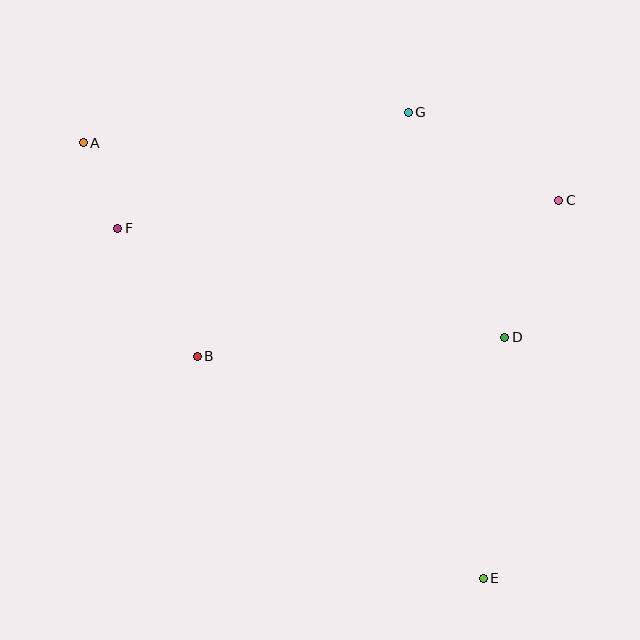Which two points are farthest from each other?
Points A and E are farthest from each other.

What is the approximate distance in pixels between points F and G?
The distance between F and G is approximately 313 pixels.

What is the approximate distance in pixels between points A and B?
The distance between A and B is approximately 242 pixels.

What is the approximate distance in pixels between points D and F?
The distance between D and F is approximately 402 pixels.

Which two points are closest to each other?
Points A and F are closest to each other.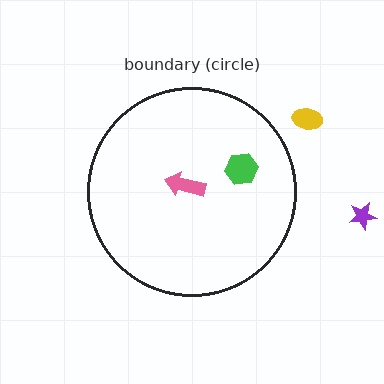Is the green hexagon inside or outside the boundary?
Inside.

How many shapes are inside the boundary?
2 inside, 2 outside.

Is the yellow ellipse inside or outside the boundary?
Outside.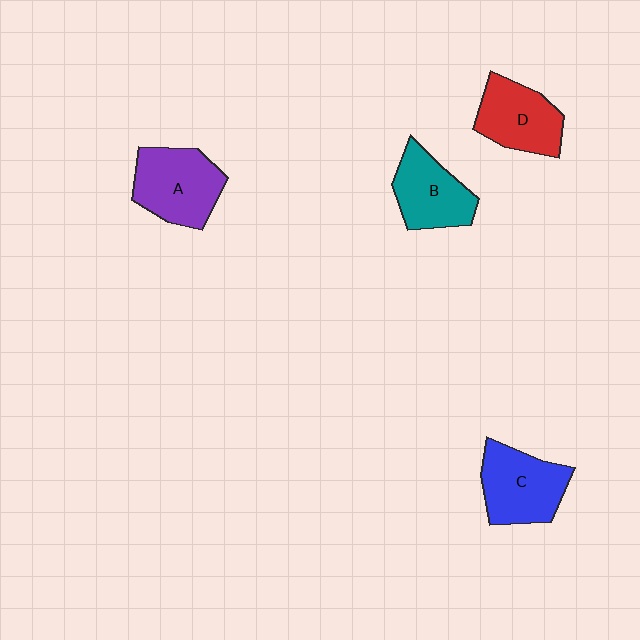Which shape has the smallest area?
Shape B (teal).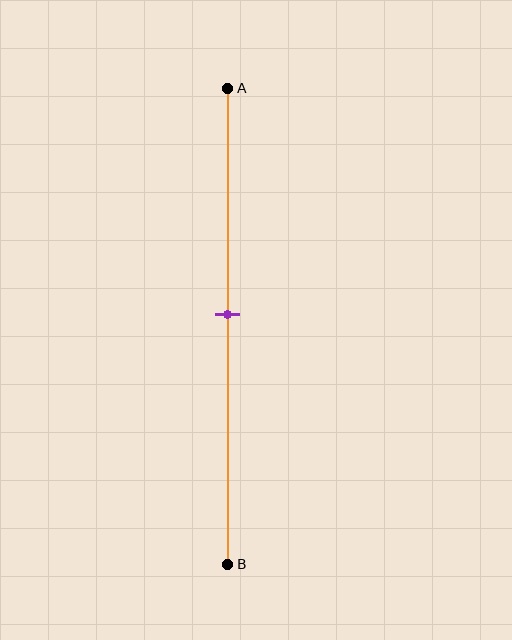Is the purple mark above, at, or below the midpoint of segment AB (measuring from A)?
The purple mark is approximately at the midpoint of segment AB.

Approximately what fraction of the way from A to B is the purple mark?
The purple mark is approximately 50% of the way from A to B.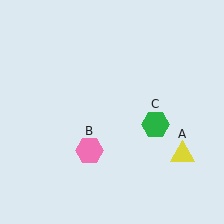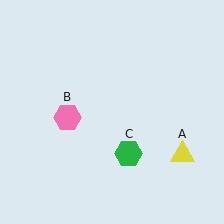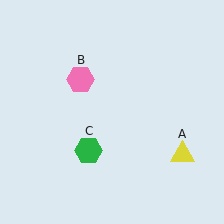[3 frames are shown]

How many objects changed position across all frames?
2 objects changed position: pink hexagon (object B), green hexagon (object C).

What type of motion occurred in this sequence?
The pink hexagon (object B), green hexagon (object C) rotated clockwise around the center of the scene.